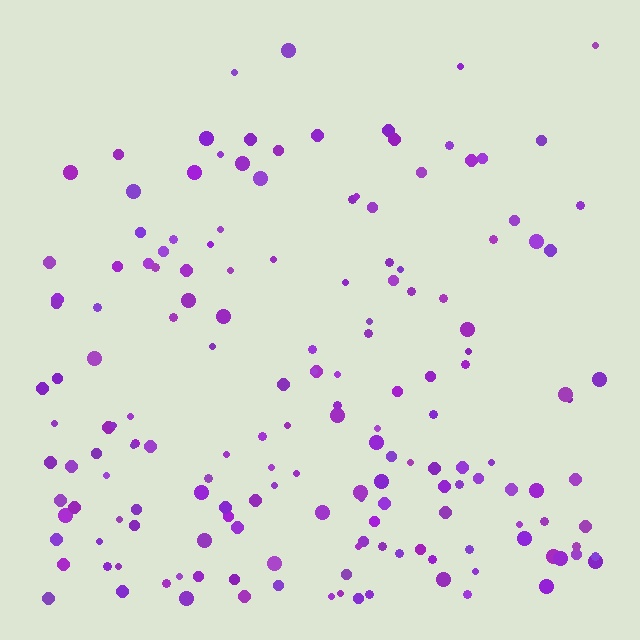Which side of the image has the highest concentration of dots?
The bottom.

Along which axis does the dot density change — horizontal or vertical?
Vertical.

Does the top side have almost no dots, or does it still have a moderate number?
Still a moderate number, just noticeably fewer than the bottom.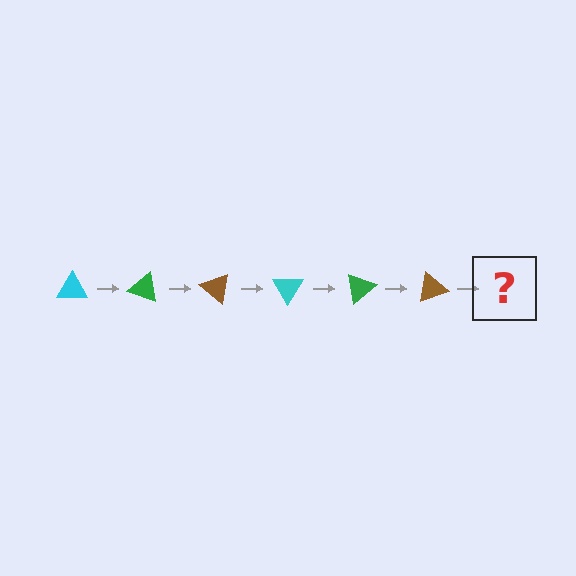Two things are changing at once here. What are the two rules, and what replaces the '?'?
The two rules are that it rotates 20 degrees each step and the color cycles through cyan, green, and brown. The '?' should be a cyan triangle, rotated 120 degrees from the start.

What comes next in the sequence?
The next element should be a cyan triangle, rotated 120 degrees from the start.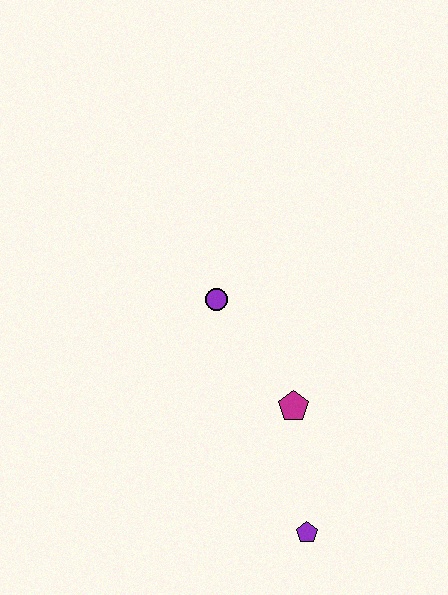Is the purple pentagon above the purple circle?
No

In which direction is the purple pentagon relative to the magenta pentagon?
The purple pentagon is below the magenta pentagon.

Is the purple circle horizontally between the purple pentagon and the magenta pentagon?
No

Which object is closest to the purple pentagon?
The magenta pentagon is closest to the purple pentagon.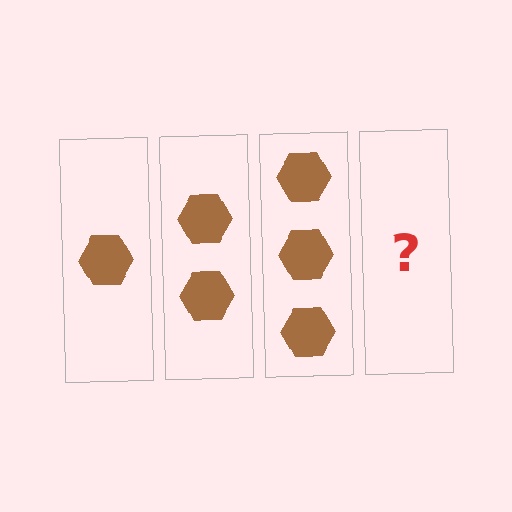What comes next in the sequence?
The next element should be 4 hexagons.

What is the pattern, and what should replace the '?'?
The pattern is that each step adds one more hexagon. The '?' should be 4 hexagons.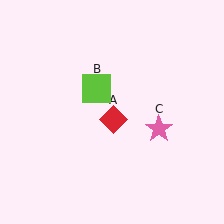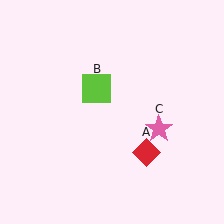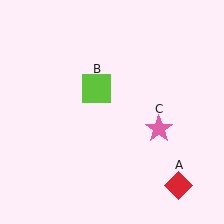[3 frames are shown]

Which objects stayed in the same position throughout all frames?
Lime square (object B) and pink star (object C) remained stationary.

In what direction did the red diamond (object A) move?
The red diamond (object A) moved down and to the right.